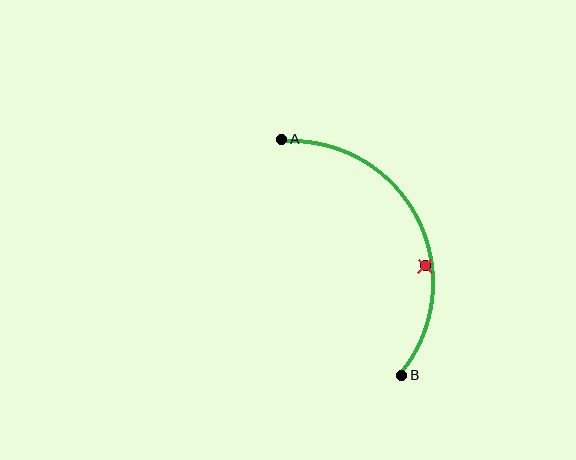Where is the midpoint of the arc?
The arc midpoint is the point on the curve farthest from the straight line joining A and B. It sits to the right of that line.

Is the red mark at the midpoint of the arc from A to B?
No — the red mark does not lie on the arc at all. It sits slightly inside the curve.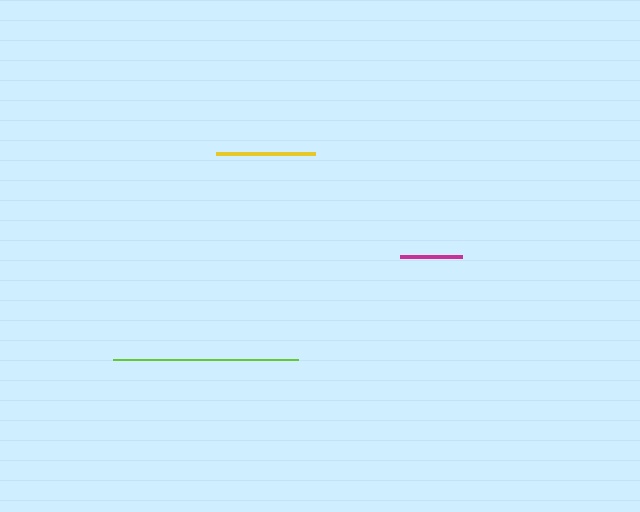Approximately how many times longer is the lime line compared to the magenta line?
The lime line is approximately 3.0 times the length of the magenta line.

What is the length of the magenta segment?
The magenta segment is approximately 62 pixels long.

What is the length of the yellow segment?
The yellow segment is approximately 99 pixels long.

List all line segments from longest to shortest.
From longest to shortest: lime, yellow, magenta.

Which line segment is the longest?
The lime line is the longest at approximately 186 pixels.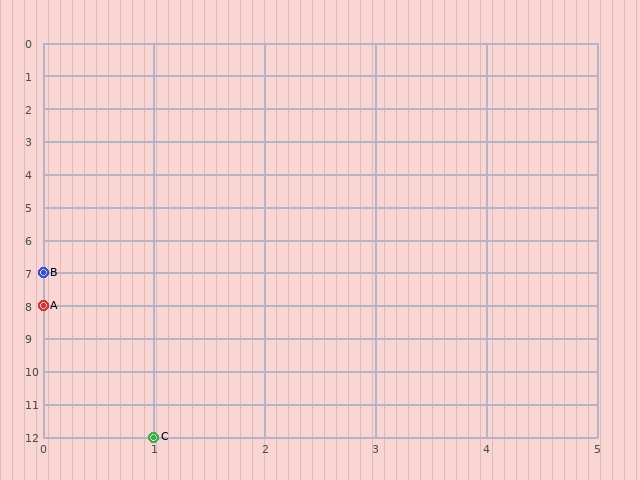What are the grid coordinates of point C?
Point C is at grid coordinates (1, 12).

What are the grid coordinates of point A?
Point A is at grid coordinates (0, 8).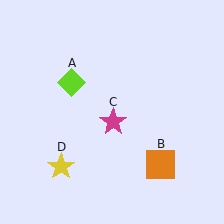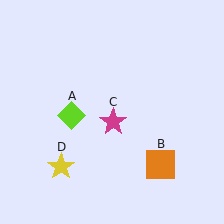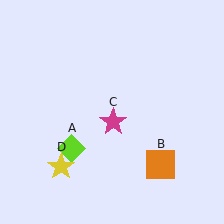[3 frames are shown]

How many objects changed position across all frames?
1 object changed position: lime diamond (object A).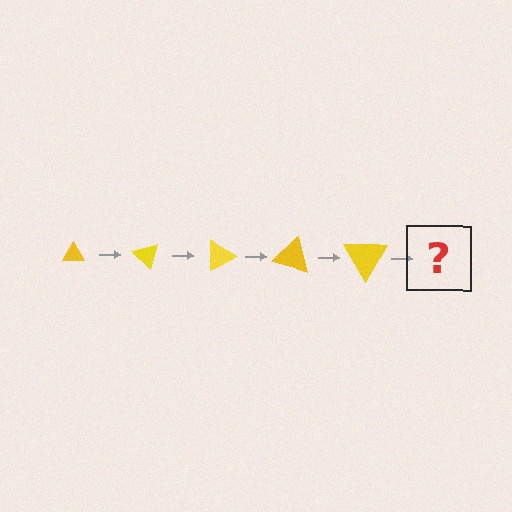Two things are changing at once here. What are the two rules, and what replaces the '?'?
The two rules are that the triangle grows larger each step and it rotates 45 degrees each step. The '?' should be a triangle, larger than the previous one and rotated 225 degrees from the start.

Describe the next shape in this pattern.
It should be a triangle, larger than the previous one and rotated 225 degrees from the start.